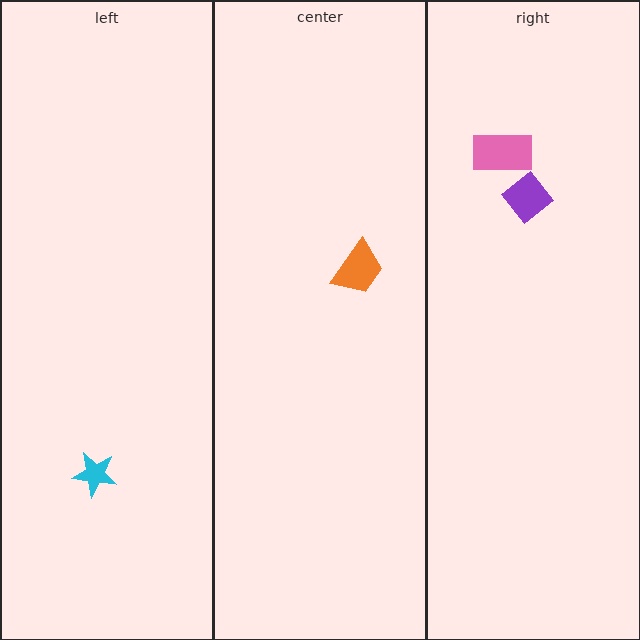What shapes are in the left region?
The cyan star.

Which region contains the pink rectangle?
The right region.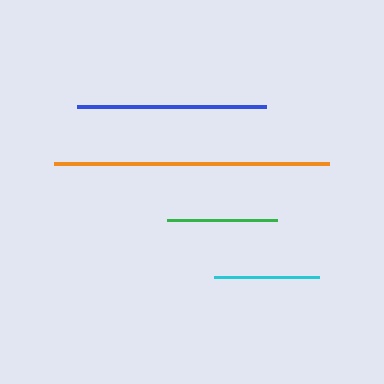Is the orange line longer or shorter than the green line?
The orange line is longer than the green line.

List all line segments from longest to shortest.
From longest to shortest: orange, blue, green, cyan.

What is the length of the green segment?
The green segment is approximately 110 pixels long.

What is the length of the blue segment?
The blue segment is approximately 190 pixels long.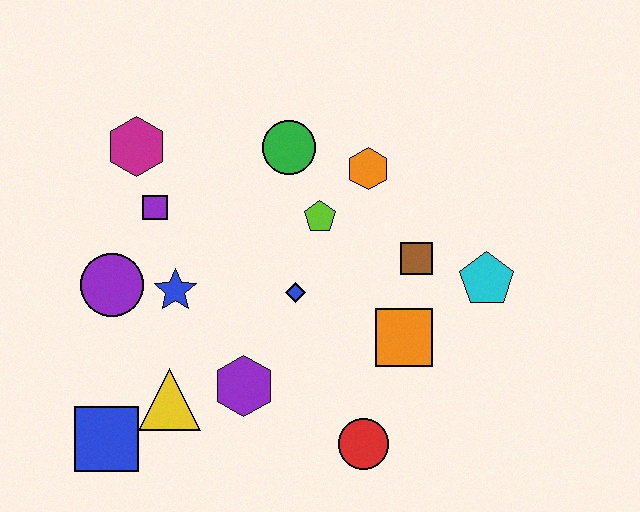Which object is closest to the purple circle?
The blue star is closest to the purple circle.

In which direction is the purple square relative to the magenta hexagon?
The purple square is below the magenta hexagon.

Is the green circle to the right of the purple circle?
Yes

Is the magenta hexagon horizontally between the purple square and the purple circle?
Yes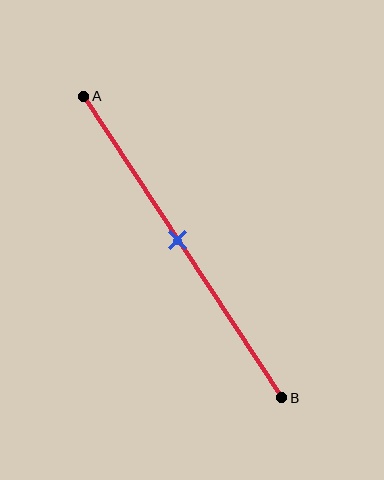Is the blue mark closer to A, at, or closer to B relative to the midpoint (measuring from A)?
The blue mark is approximately at the midpoint of segment AB.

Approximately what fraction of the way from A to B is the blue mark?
The blue mark is approximately 50% of the way from A to B.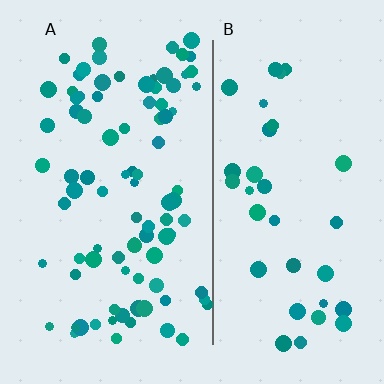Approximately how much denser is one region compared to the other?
Approximately 2.5× — region A over region B.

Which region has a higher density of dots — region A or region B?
A (the left).